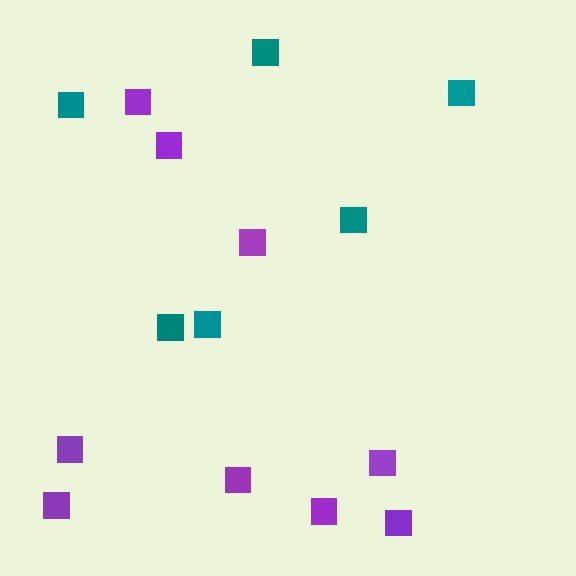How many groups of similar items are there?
There are 2 groups: one group of purple squares (9) and one group of teal squares (6).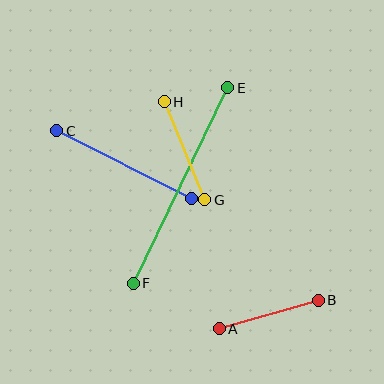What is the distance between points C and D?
The distance is approximately 151 pixels.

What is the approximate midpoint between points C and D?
The midpoint is at approximately (124, 165) pixels.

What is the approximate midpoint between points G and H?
The midpoint is at approximately (185, 151) pixels.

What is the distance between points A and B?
The distance is approximately 103 pixels.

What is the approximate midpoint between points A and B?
The midpoint is at approximately (269, 315) pixels.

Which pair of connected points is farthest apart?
Points E and F are farthest apart.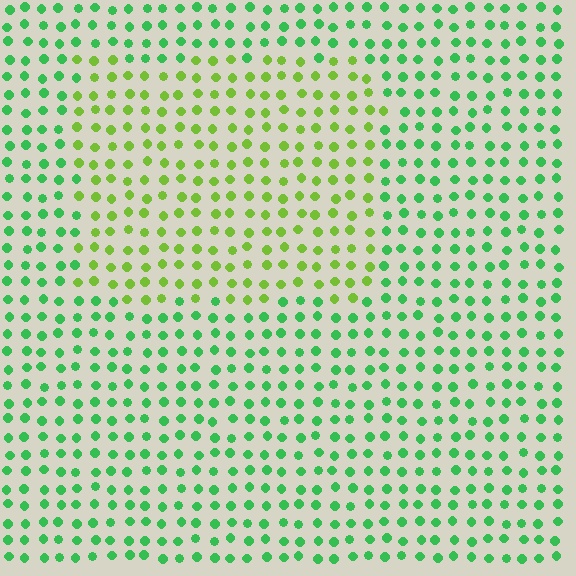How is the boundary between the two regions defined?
The boundary is defined purely by a slight shift in hue (about 41 degrees). Spacing, size, and orientation are identical on both sides.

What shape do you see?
I see a rectangle.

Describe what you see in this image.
The image is filled with small green elements in a uniform arrangement. A rectangle-shaped region is visible where the elements are tinted to a slightly different hue, forming a subtle color boundary.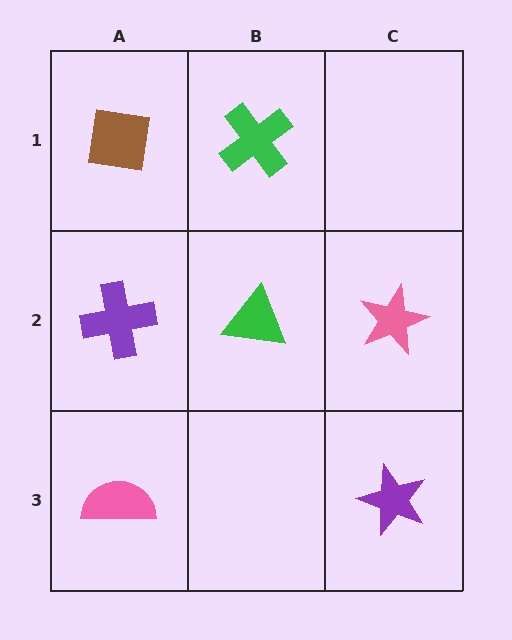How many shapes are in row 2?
3 shapes.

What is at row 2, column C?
A pink star.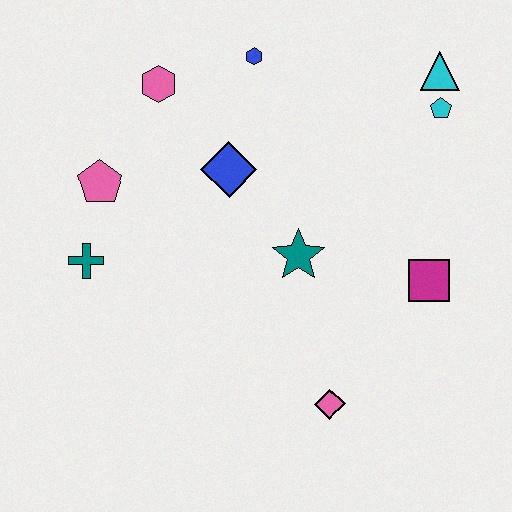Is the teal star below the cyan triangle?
Yes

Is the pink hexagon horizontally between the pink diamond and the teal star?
No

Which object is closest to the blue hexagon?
The pink hexagon is closest to the blue hexagon.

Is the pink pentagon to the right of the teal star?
No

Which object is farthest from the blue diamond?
The pink diamond is farthest from the blue diamond.